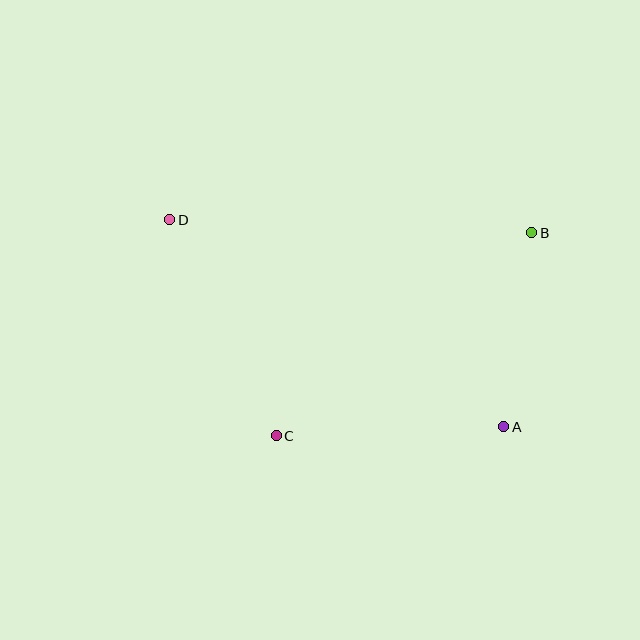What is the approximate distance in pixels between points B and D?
The distance between B and D is approximately 362 pixels.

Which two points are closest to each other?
Points A and B are closest to each other.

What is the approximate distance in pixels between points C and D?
The distance between C and D is approximately 241 pixels.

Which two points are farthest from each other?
Points A and D are farthest from each other.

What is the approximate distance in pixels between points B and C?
The distance between B and C is approximately 327 pixels.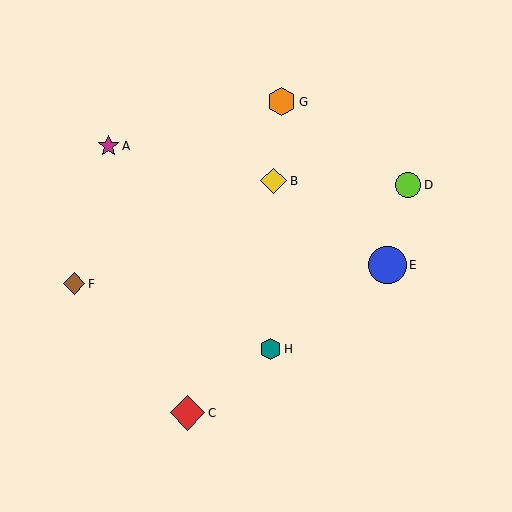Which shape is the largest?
The blue circle (labeled E) is the largest.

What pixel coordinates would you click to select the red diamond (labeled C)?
Click at (187, 413) to select the red diamond C.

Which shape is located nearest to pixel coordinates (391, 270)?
The blue circle (labeled E) at (387, 265) is nearest to that location.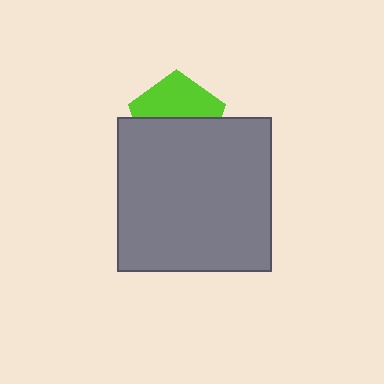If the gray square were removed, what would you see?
You would see the complete lime pentagon.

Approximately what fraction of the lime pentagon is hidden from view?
Roughly 53% of the lime pentagon is hidden behind the gray square.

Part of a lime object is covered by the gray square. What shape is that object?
It is a pentagon.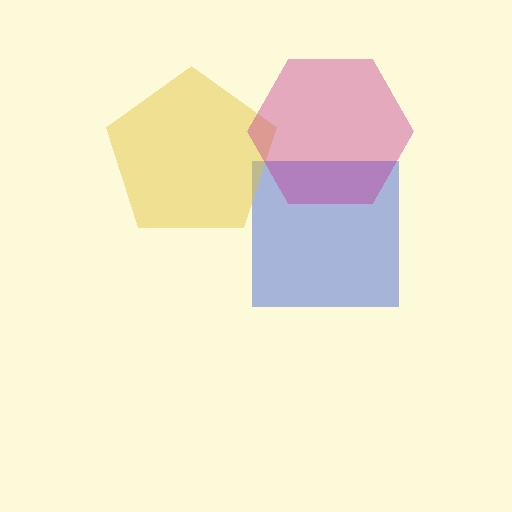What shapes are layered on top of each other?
The layered shapes are: a blue square, a yellow pentagon, a magenta hexagon.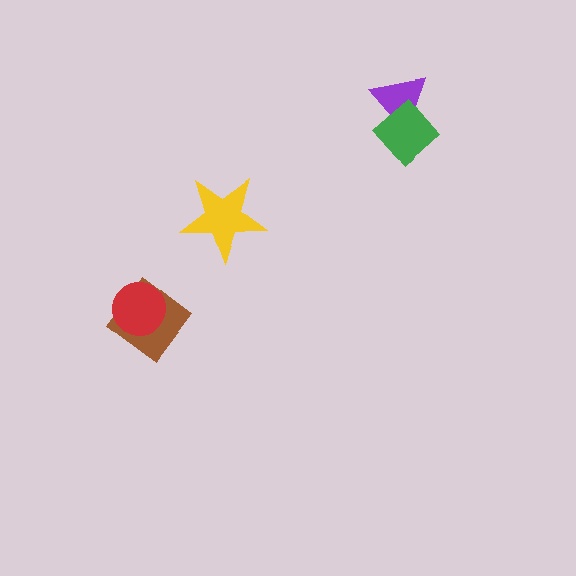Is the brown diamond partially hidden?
Yes, it is partially covered by another shape.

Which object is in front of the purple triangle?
The green diamond is in front of the purple triangle.